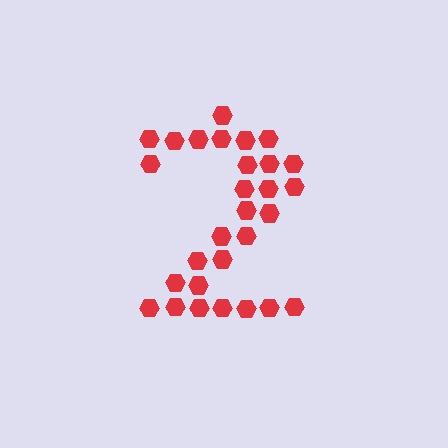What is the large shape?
The large shape is the digit 2.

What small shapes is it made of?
It is made of small hexagons.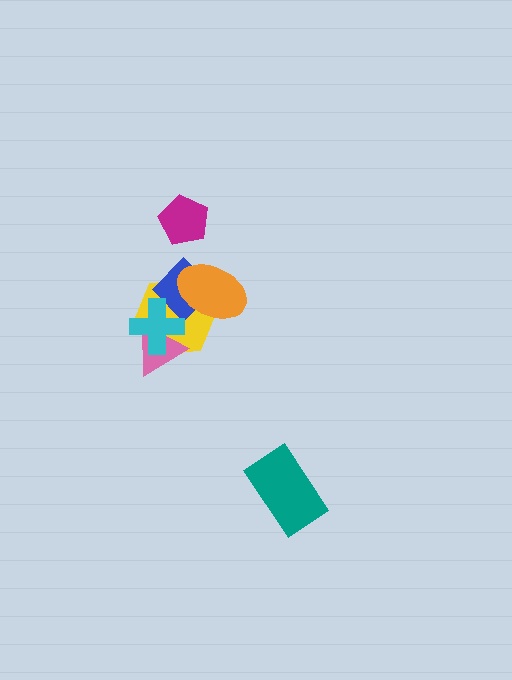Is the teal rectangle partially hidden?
No, no other shape covers it.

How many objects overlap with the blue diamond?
3 objects overlap with the blue diamond.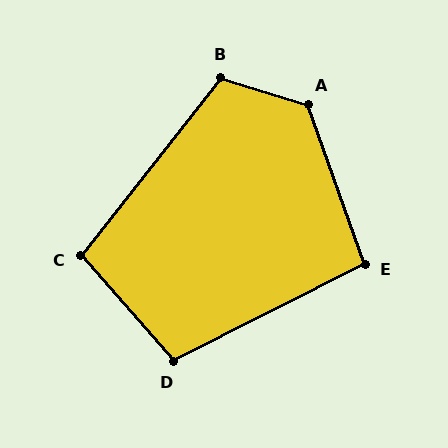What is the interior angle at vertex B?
Approximately 111 degrees (obtuse).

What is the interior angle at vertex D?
Approximately 104 degrees (obtuse).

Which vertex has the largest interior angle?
A, at approximately 126 degrees.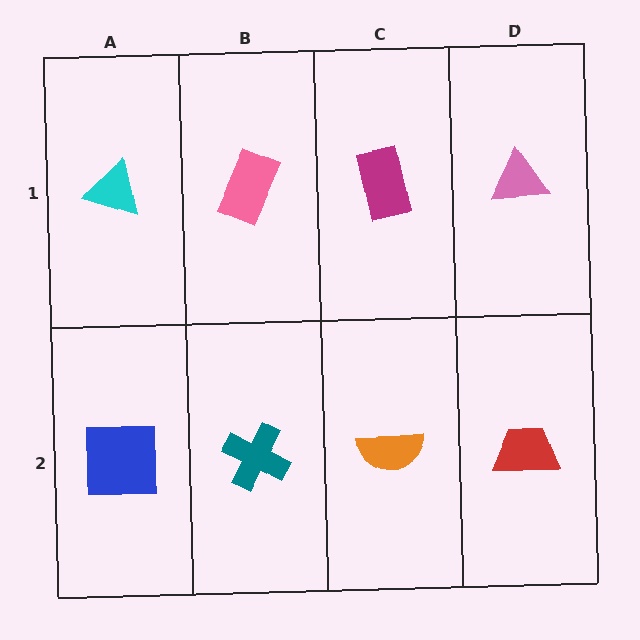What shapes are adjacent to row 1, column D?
A red trapezoid (row 2, column D), a magenta rectangle (row 1, column C).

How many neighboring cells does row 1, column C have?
3.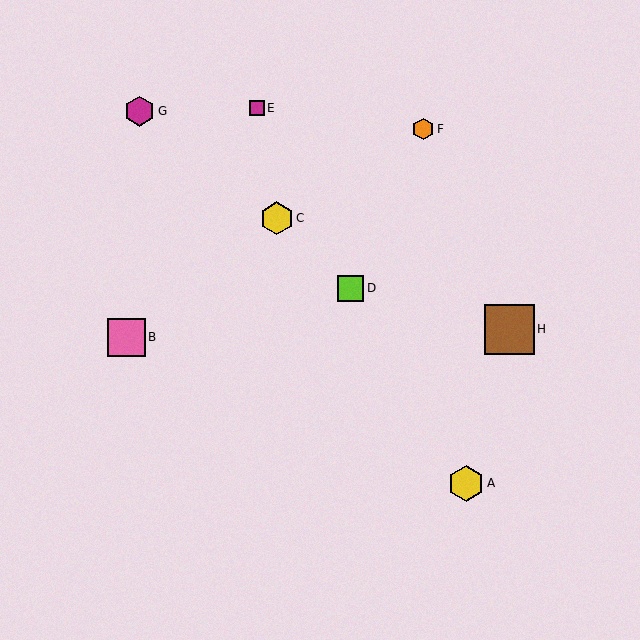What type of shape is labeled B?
Shape B is a pink square.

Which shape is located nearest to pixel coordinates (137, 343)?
The pink square (labeled B) at (126, 337) is nearest to that location.